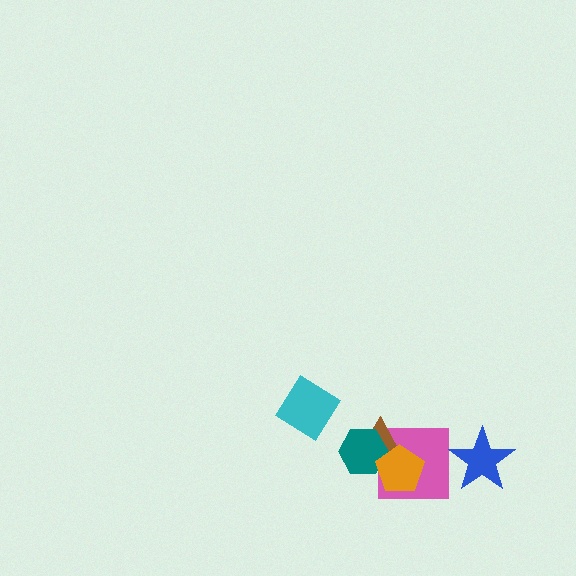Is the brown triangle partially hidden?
Yes, it is partially covered by another shape.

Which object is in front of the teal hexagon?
The orange pentagon is in front of the teal hexagon.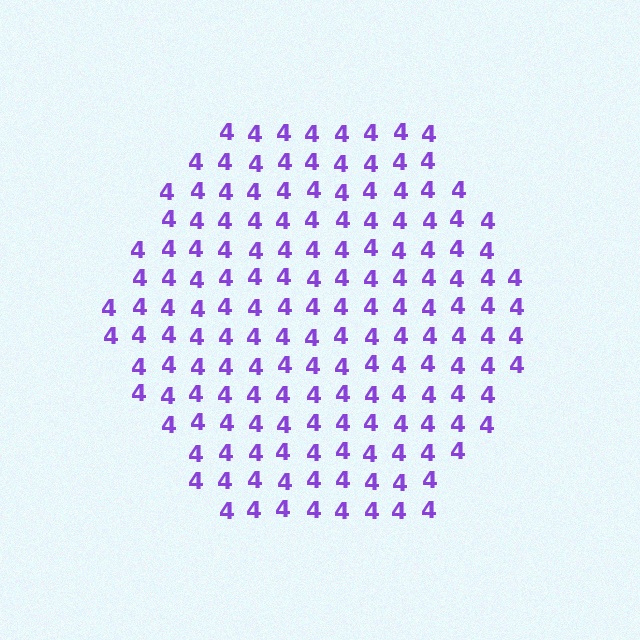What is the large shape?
The large shape is a hexagon.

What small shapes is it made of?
It is made of small digit 4's.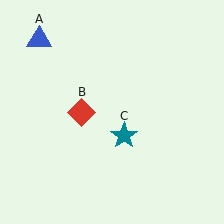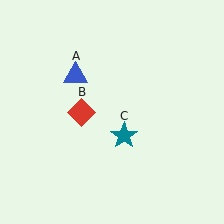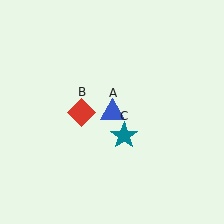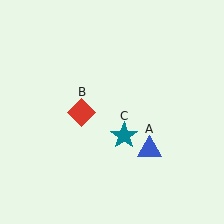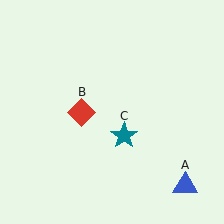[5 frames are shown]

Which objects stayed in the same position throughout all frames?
Red diamond (object B) and teal star (object C) remained stationary.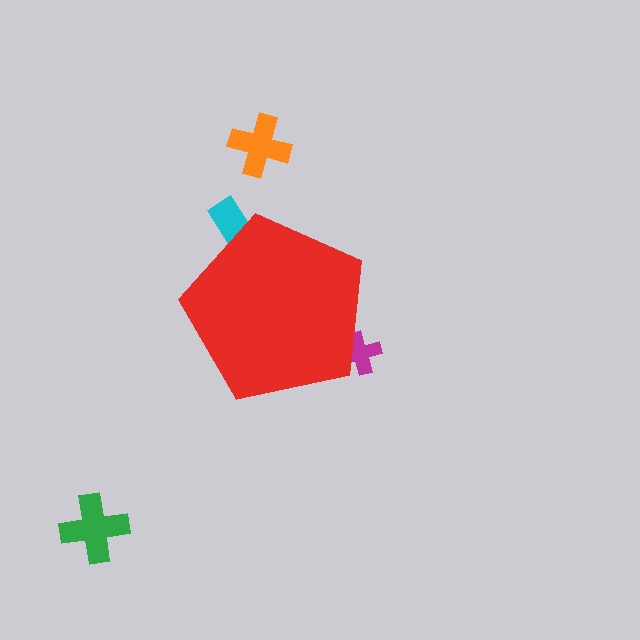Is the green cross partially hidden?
No, the green cross is fully visible.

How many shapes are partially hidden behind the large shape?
2 shapes are partially hidden.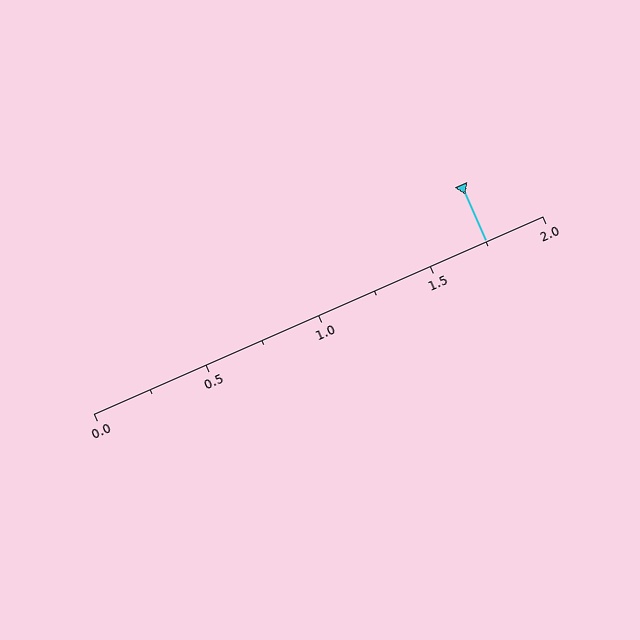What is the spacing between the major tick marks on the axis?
The major ticks are spaced 0.5 apart.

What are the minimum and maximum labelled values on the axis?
The axis runs from 0.0 to 2.0.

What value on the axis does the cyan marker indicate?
The marker indicates approximately 1.75.